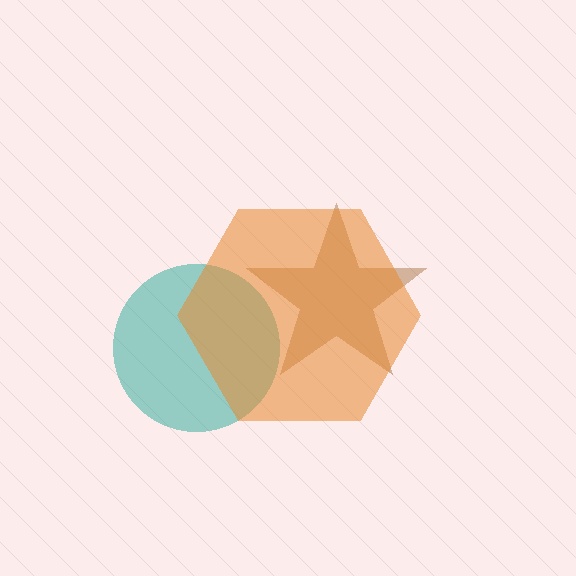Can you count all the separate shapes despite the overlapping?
Yes, there are 3 separate shapes.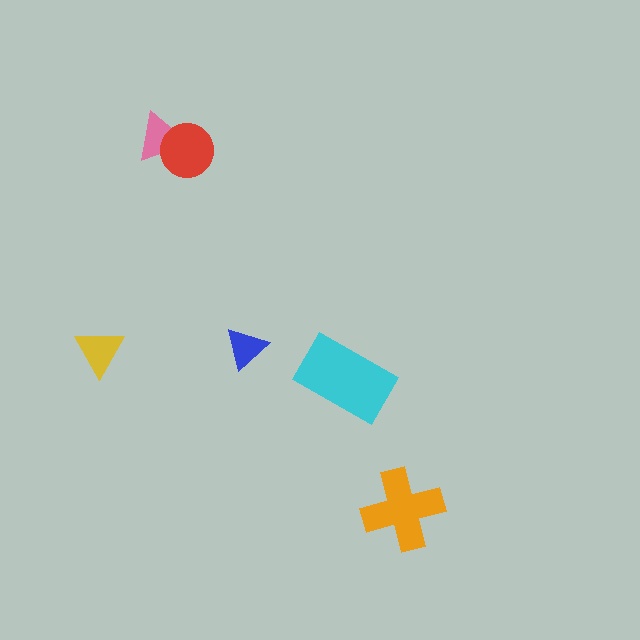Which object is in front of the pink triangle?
The red circle is in front of the pink triangle.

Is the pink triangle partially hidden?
Yes, it is partially covered by another shape.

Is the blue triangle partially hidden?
No, no other shape covers it.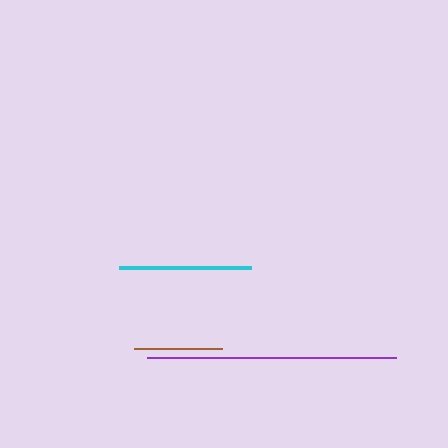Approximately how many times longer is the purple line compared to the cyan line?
The purple line is approximately 1.9 times the length of the cyan line.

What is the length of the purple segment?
The purple segment is approximately 249 pixels long.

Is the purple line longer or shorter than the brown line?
The purple line is longer than the brown line.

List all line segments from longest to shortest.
From longest to shortest: purple, cyan, brown.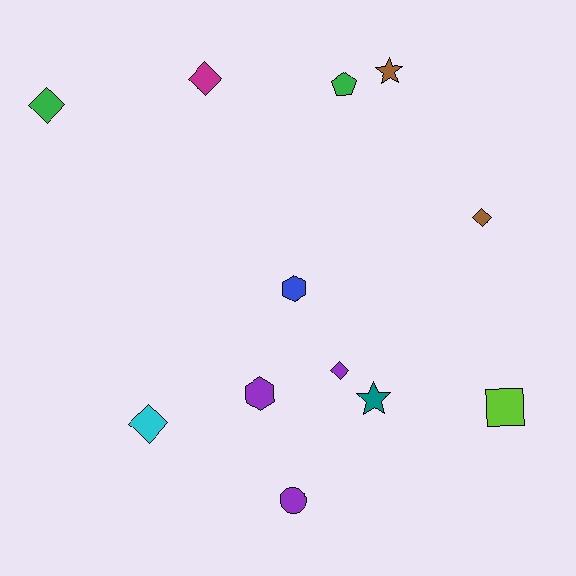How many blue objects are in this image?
There is 1 blue object.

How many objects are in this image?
There are 12 objects.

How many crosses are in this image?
There are no crosses.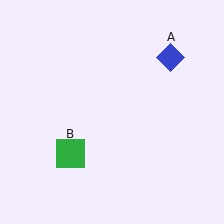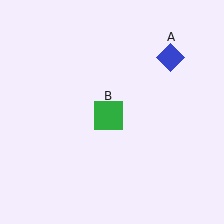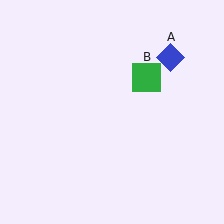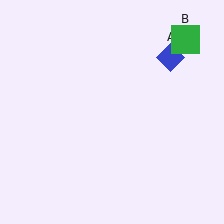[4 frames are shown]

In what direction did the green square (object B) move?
The green square (object B) moved up and to the right.